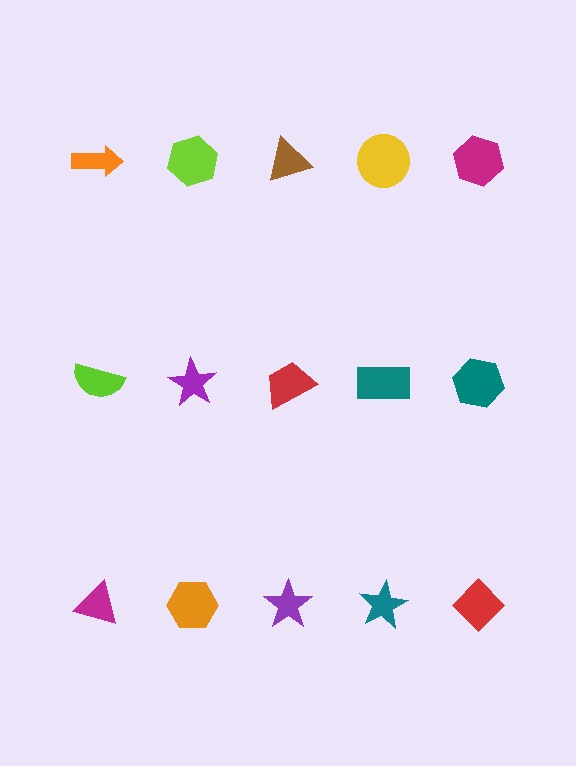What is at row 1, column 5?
A magenta hexagon.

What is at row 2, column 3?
A red trapezoid.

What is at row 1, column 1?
An orange arrow.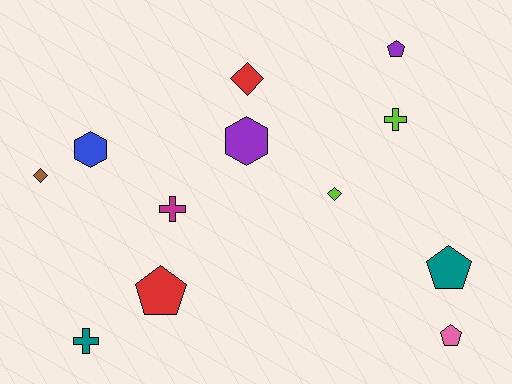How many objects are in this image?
There are 12 objects.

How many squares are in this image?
There are no squares.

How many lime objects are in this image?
There are 2 lime objects.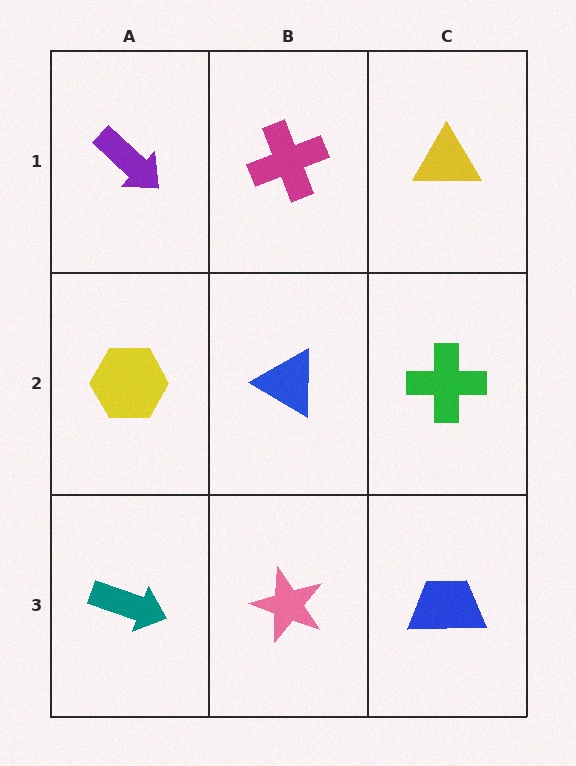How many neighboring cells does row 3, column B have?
3.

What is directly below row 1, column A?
A yellow hexagon.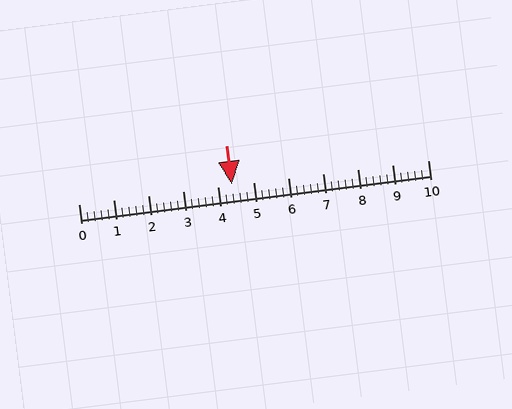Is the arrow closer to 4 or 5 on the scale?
The arrow is closer to 4.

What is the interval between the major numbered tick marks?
The major tick marks are spaced 1 units apart.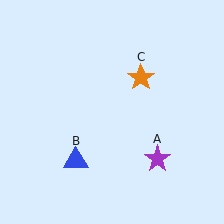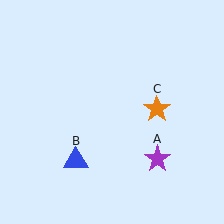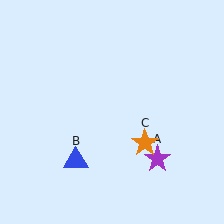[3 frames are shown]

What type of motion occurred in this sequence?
The orange star (object C) rotated clockwise around the center of the scene.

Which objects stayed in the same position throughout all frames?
Purple star (object A) and blue triangle (object B) remained stationary.